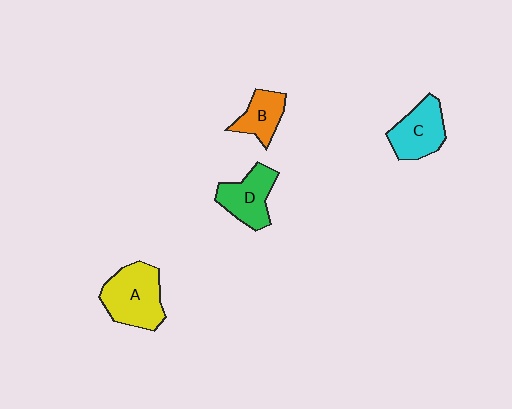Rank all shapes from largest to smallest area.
From largest to smallest: A (yellow), C (cyan), D (green), B (orange).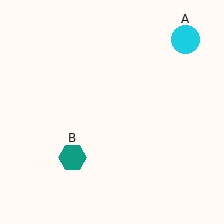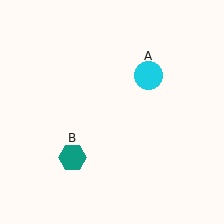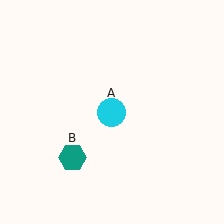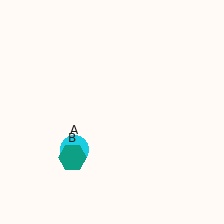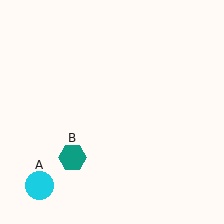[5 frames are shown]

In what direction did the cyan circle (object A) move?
The cyan circle (object A) moved down and to the left.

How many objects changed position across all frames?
1 object changed position: cyan circle (object A).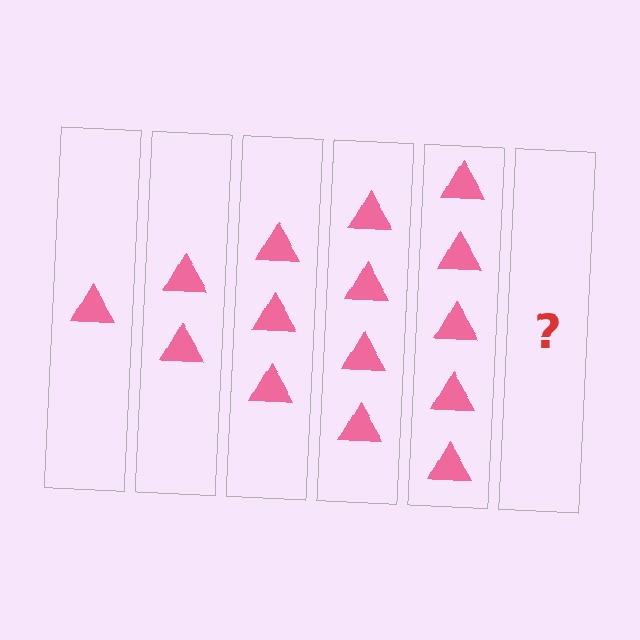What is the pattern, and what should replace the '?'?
The pattern is that each step adds one more triangle. The '?' should be 6 triangles.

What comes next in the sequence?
The next element should be 6 triangles.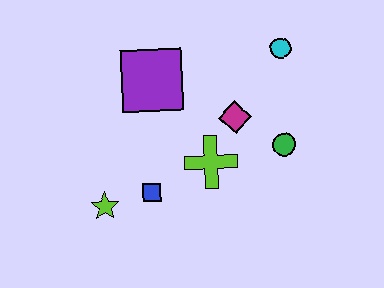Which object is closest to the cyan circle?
The magenta diamond is closest to the cyan circle.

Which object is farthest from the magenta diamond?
The lime star is farthest from the magenta diamond.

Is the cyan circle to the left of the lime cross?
No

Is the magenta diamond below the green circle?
No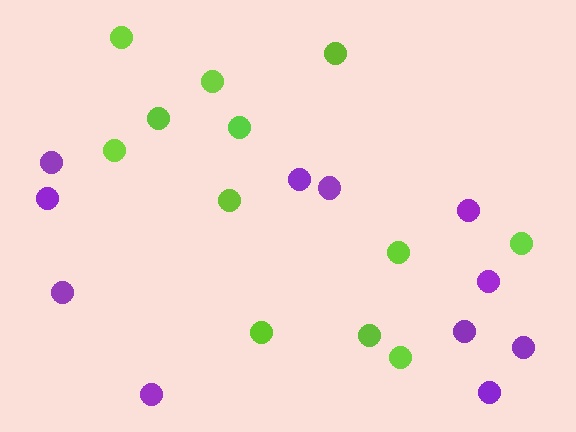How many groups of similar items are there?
There are 2 groups: one group of purple circles (11) and one group of lime circles (12).